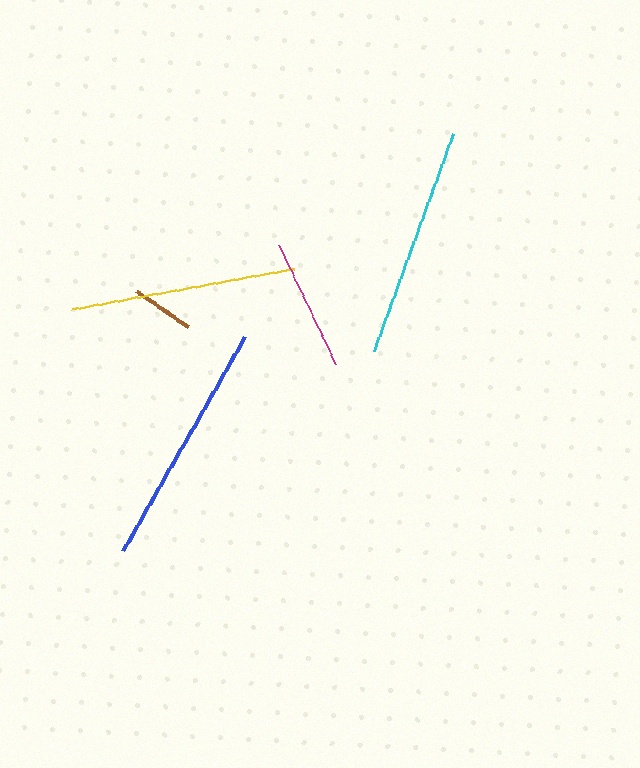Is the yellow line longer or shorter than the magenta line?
The yellow line is longer than the magenta line.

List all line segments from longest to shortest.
From longest to shortest: blue, cyan, yellow, magenta, brown.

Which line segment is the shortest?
The brown line is the shortest at approximately 63 pixels.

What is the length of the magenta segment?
The magenta segment is approximately 132 pixels long.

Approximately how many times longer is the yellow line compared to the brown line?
The yellow line is approximately 3.6 times the length of the brown line.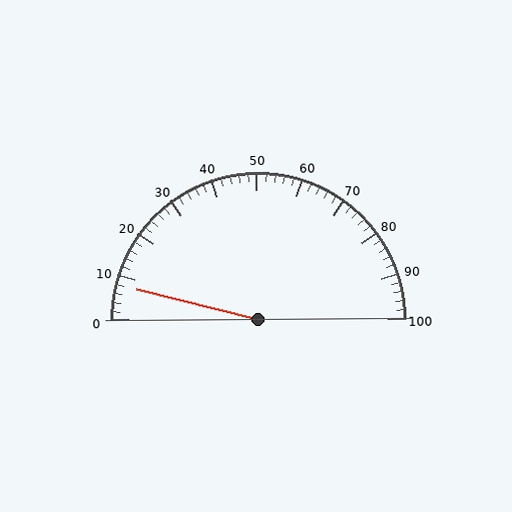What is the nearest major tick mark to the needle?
The nearest major tick mark is 10.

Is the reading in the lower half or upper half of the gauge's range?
The reading is in the lower half of the range (0 to 100).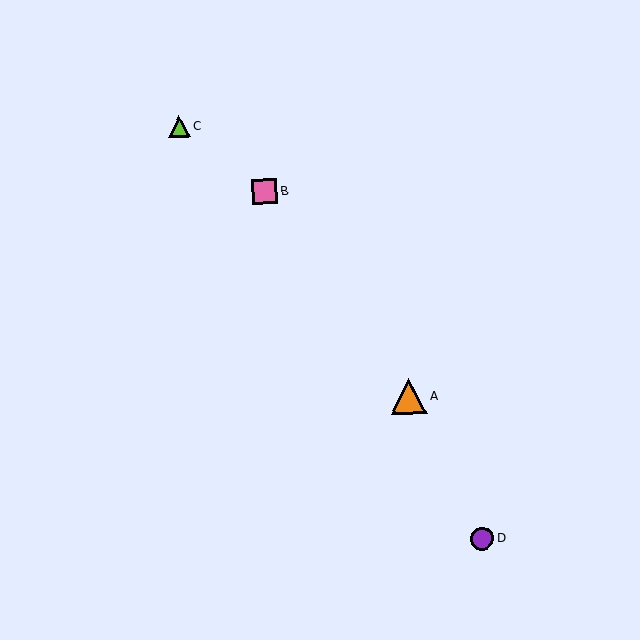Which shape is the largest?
The orange triangle (labeled A) is the largest.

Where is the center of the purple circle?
The center of the purple circle is at (482, 539).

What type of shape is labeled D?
Shape D is a purple circle.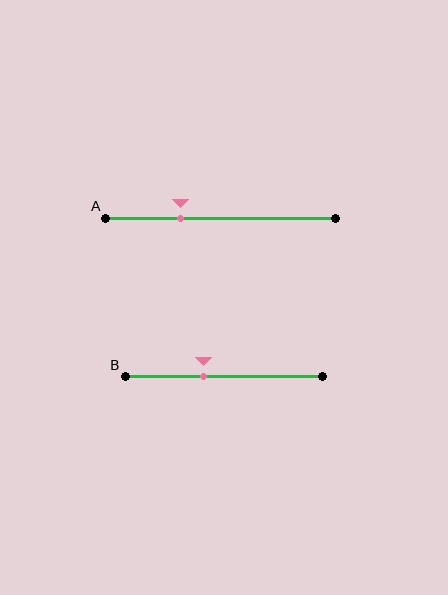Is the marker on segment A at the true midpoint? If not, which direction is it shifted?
No, the marker on segment A is shifted to the left by about 17% of the segment length.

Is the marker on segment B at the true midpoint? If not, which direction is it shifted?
No, the marker on segment B is shifted to the left by about 11% of the segment length.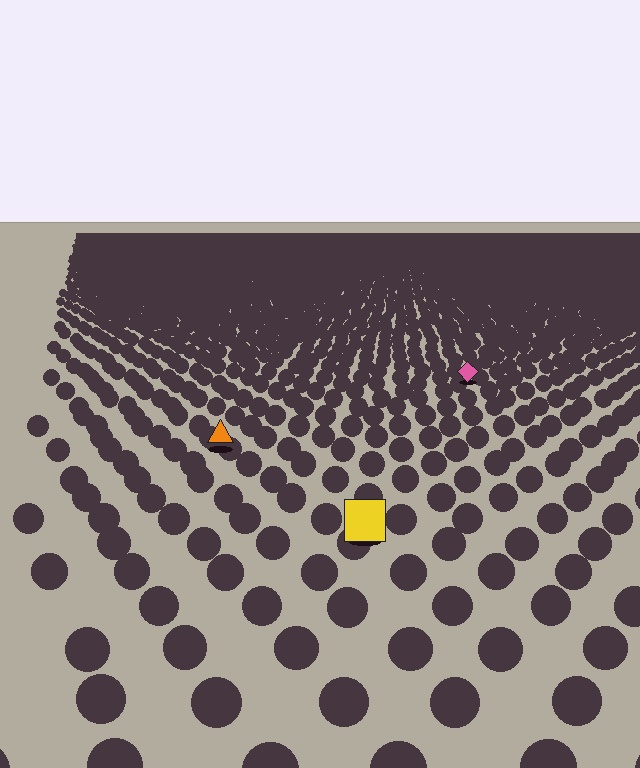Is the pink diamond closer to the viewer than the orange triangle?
No. The orange triangle is closer — you can tell from the texture gradient: the ground texture is coarser near it.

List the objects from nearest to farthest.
From nearest to farthest: the yellow square, the orange triangle, the pink diamond.